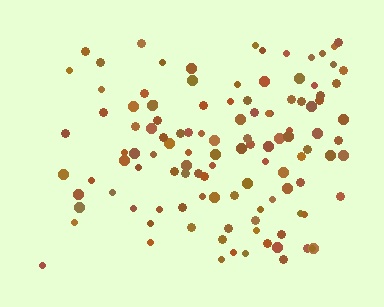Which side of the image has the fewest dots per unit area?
The left.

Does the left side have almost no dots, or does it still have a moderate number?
Still a moderate number, just noticeably fewer than the right.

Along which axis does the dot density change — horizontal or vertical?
Horizontal.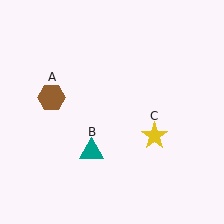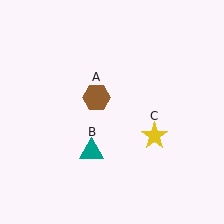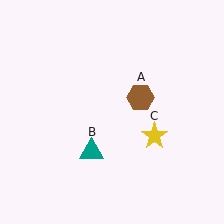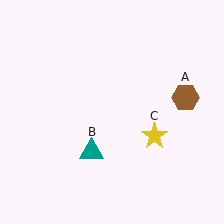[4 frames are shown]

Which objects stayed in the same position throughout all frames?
Teal triangle (object B) and yellow star (object C) remained stationary.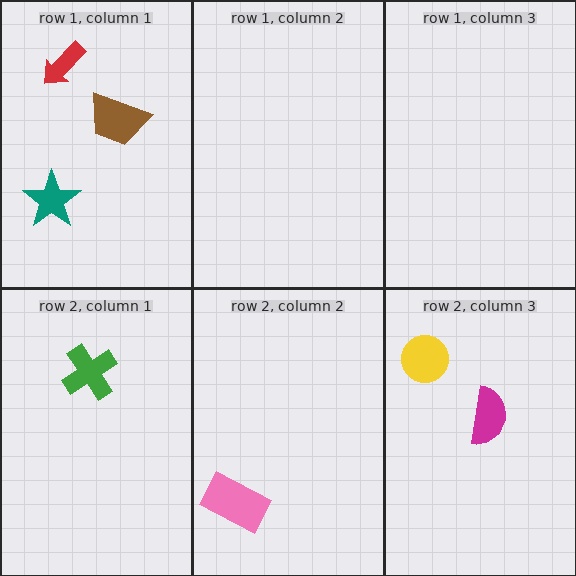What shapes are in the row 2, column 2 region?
The pink rectangle.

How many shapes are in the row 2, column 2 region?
1.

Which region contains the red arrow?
The row 1, column 1 region.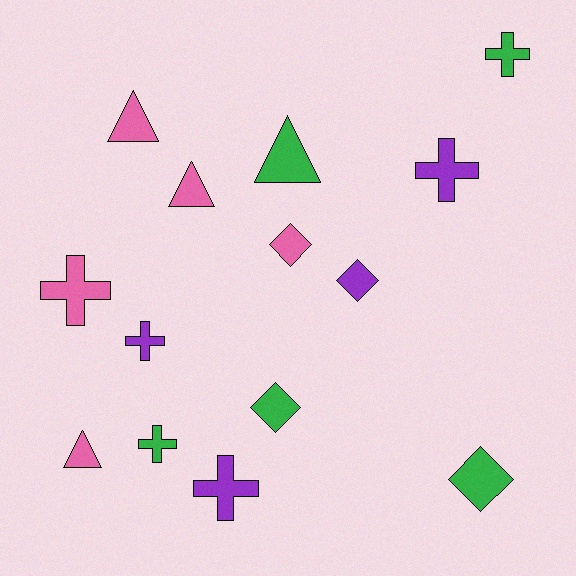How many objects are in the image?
There are 14 objects.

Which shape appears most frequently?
Cross, with 6 objects.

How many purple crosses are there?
There are 3 purple crosses.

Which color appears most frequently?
Pink, with 5 objects.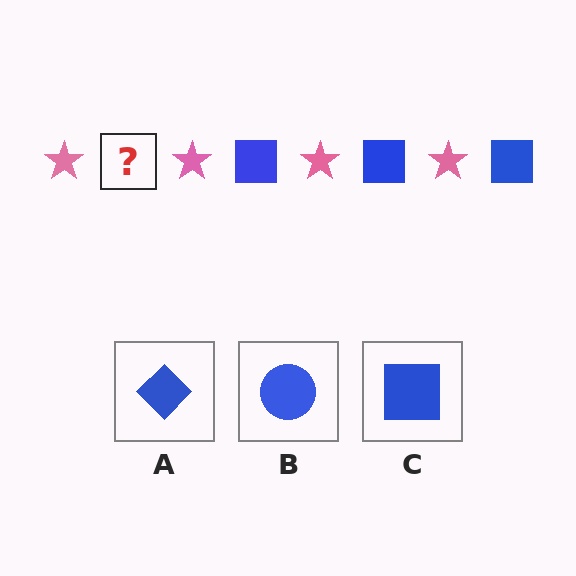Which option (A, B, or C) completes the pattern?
C.